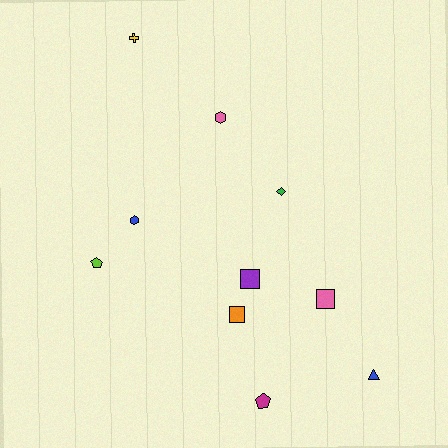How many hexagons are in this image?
There are 2 hexagons.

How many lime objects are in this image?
There is 1 lime object.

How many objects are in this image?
There are 10 objects.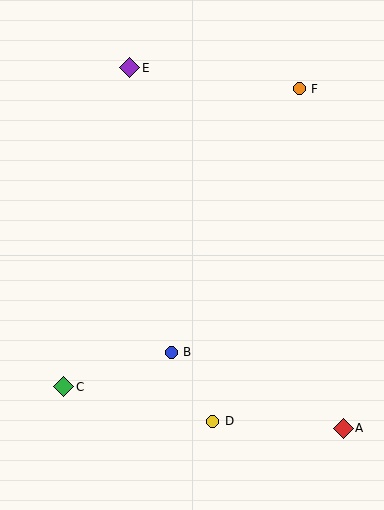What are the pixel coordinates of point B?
Point B is at (171, 352).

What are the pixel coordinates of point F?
Point F is at (299, 89).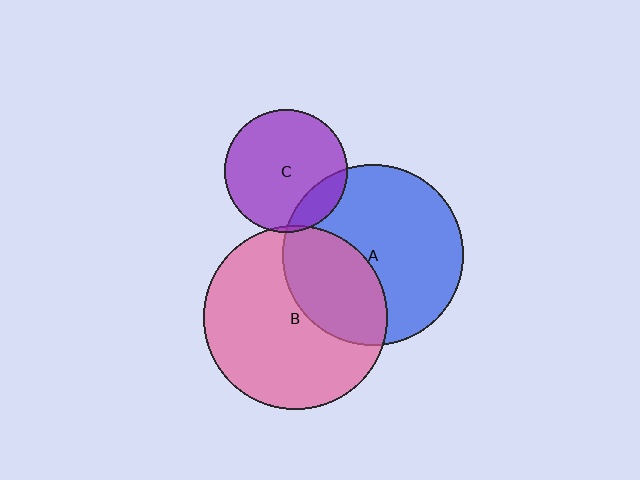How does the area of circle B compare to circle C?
Approximately 2.2 times.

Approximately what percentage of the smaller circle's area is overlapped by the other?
Approximately 35%.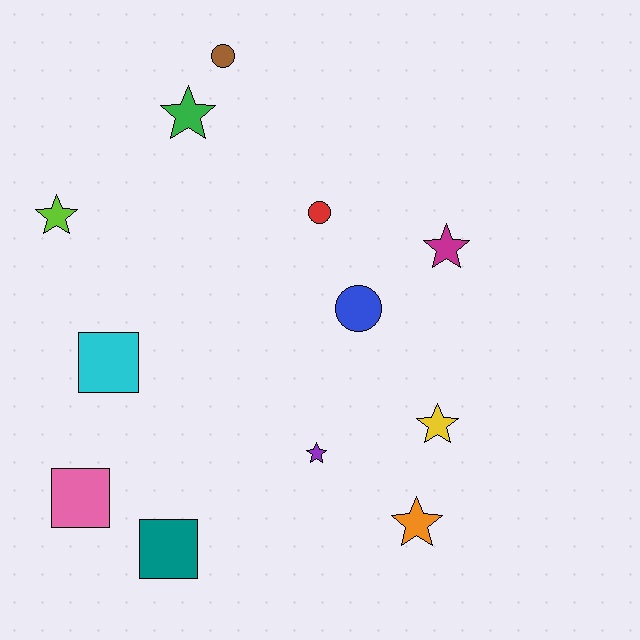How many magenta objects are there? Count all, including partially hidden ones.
There is 1 magenta object.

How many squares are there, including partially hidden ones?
There are 3 squares.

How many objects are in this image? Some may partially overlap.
There are 12 objects.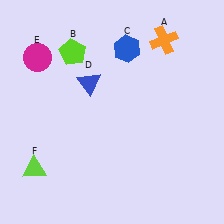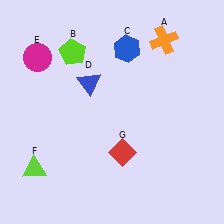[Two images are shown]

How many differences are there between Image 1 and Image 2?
There is 1 difference between the two images.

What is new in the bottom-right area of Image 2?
A red diamond (G) was added in the bottom-right area of Image 2.